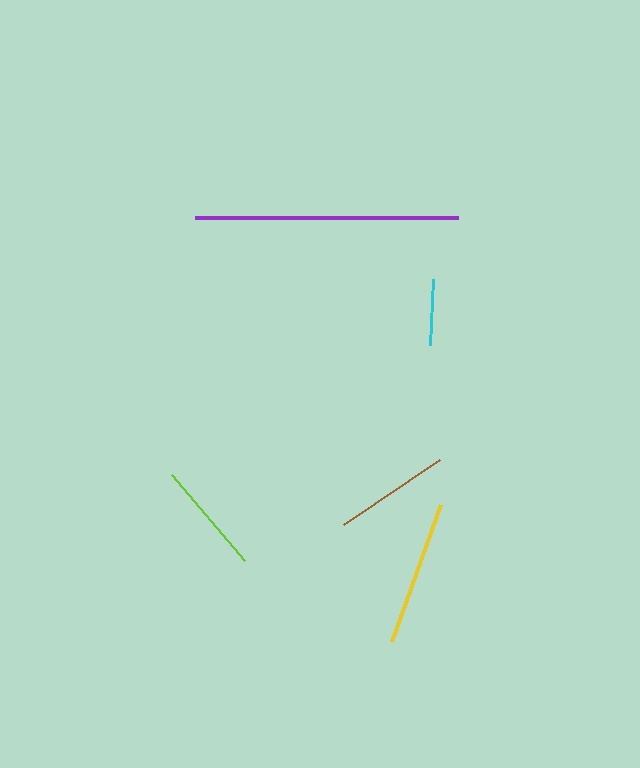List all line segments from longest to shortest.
From longest to shortest: purple, yellow, brown, lime, cyan.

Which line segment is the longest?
The purple line is the longest at approximately 264 pixels.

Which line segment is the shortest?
The cyan line is the shortest at approximately 66 pixels.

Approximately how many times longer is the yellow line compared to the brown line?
The yellow line is approximately 1.3 times the length of the brown line.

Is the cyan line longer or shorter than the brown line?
The brown line is longer than the cyan line.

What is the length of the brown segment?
The brown segment is approximately 116 pixels long.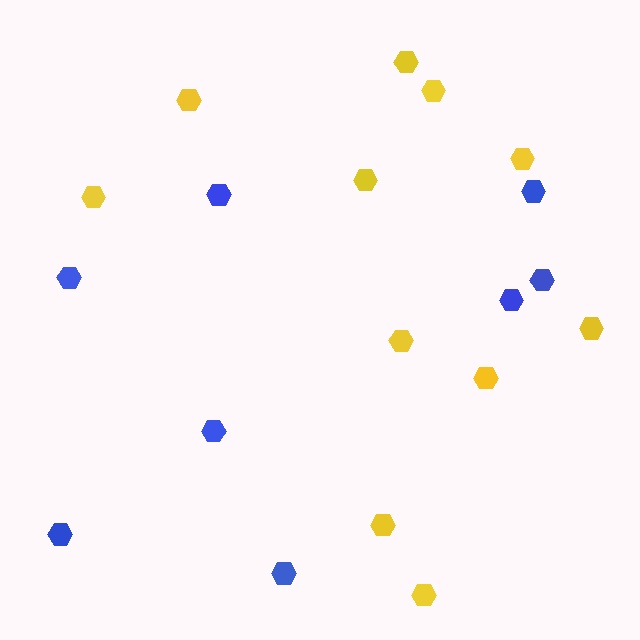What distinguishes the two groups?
There are 2 groups: one group of blue hexagons (8) and one group of yellow hexagons (11).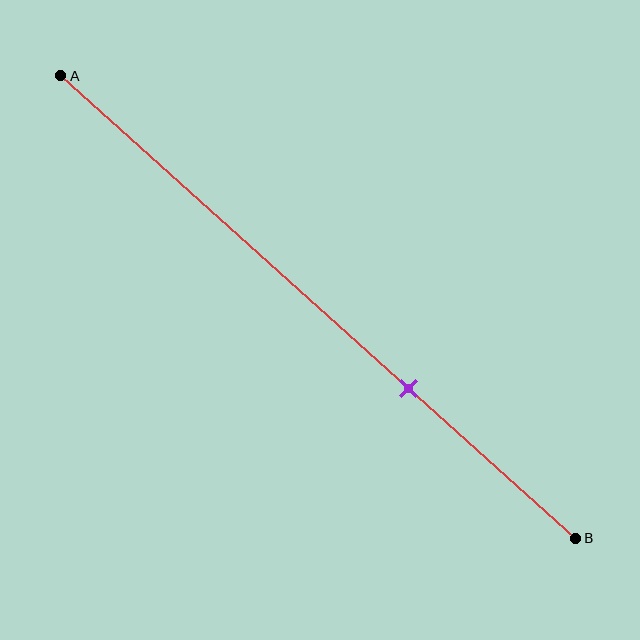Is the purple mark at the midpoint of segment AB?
No, the mark is at about 70% from A, not at the 50% midpoint.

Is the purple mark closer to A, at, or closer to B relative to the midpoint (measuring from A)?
The purple mark is closer to point B than the midpoint of segment AB.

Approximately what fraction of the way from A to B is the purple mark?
The purple mark is approximately 70% of the way from A to B.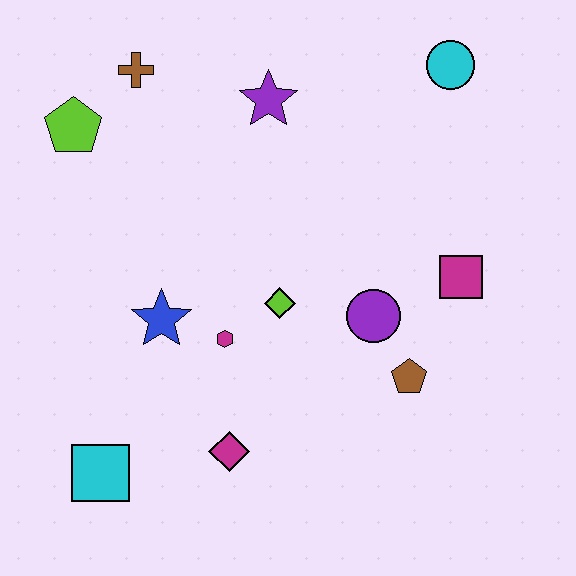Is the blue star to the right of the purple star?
No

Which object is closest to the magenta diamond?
The magenta hexagon is closest to the magenta diamond.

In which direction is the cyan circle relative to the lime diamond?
The cyan circle is above the lime diamond.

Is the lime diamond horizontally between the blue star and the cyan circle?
Yes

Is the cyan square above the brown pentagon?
No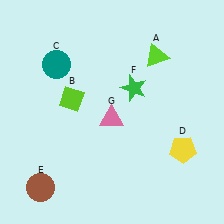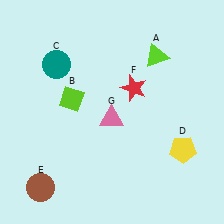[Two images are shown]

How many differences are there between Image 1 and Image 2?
There is 1 difference between the two images.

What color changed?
The star (F) changed from green in Image 1 to red in Image 2.